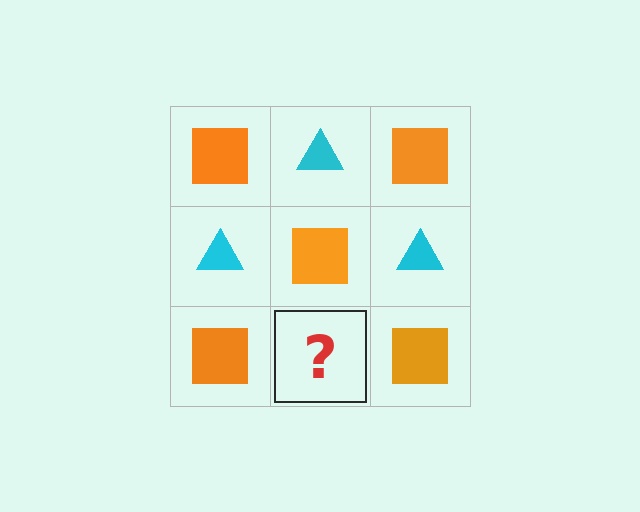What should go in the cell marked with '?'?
The missing cell should contain a cyan triangle.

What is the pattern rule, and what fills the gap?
The rule is that it alternates orange square and cyan triangle in a checkerboard pattern. The gap should be filled with a cyan triangle.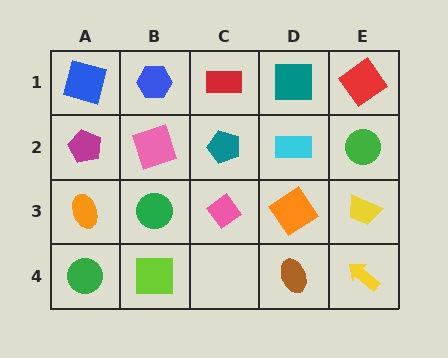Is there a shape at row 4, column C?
No, that cell is empty.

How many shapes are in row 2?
5 shapes.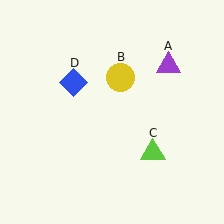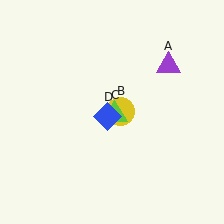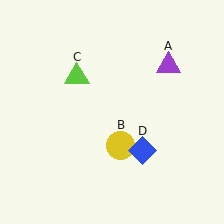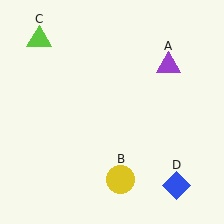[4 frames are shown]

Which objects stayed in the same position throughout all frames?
Purple triangle (object A) remained stationary.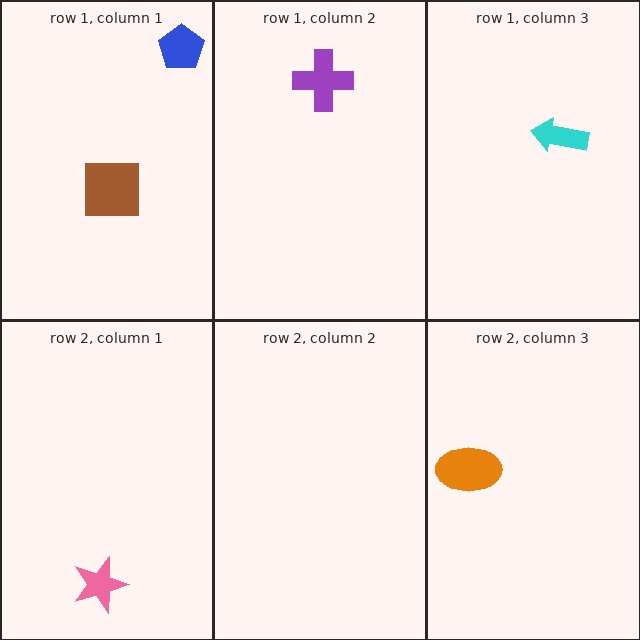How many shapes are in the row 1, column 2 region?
1.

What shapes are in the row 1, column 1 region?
The blue pentagon, the brown square.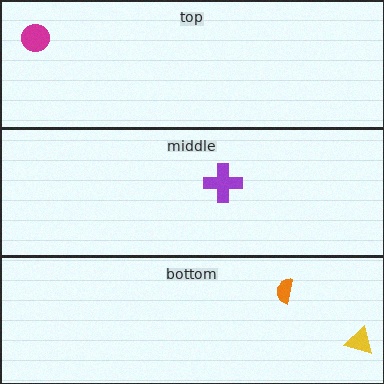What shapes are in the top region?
The magenta circle.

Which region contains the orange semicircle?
The bottom region.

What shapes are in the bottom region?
The orange semicircle, the yellow triangle.